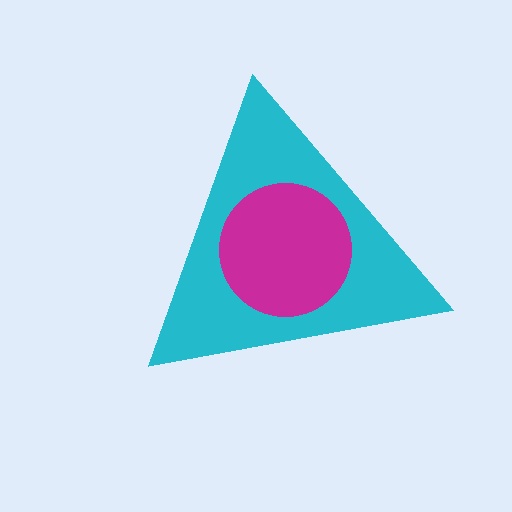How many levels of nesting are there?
2.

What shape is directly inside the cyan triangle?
The magenta circle.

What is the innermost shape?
The magenta circle.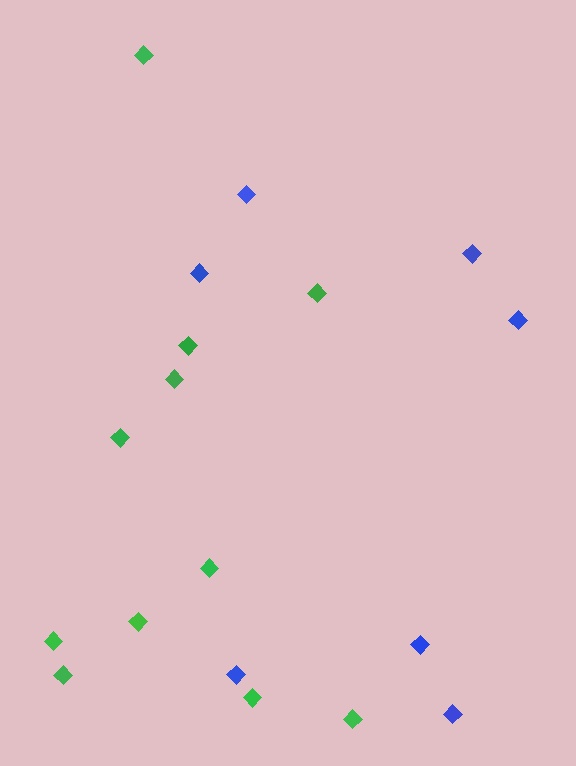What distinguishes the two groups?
There are 2 groups: one group of green diamonds (11) and one group of blue diamonds (7).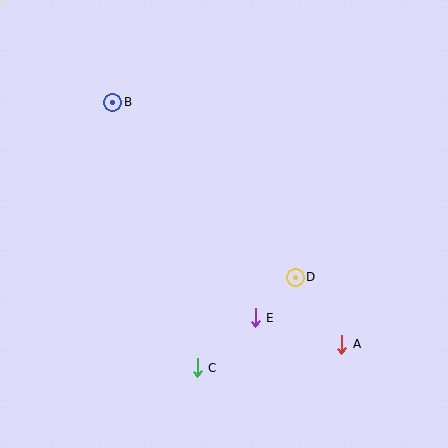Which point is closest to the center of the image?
Point D at (295, 277) is closest to the center.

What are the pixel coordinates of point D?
Point D is at (295, 277).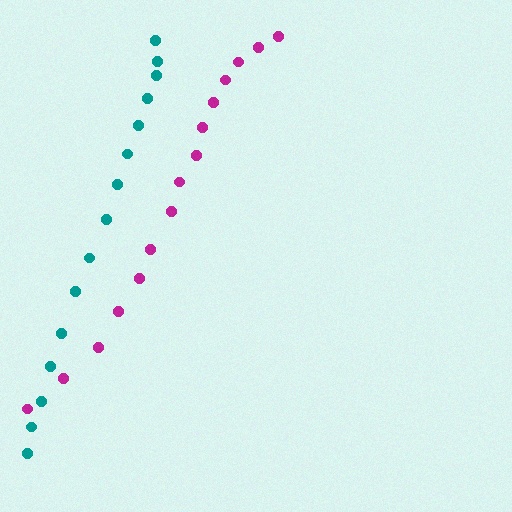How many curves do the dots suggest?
There are 2 distinct paths.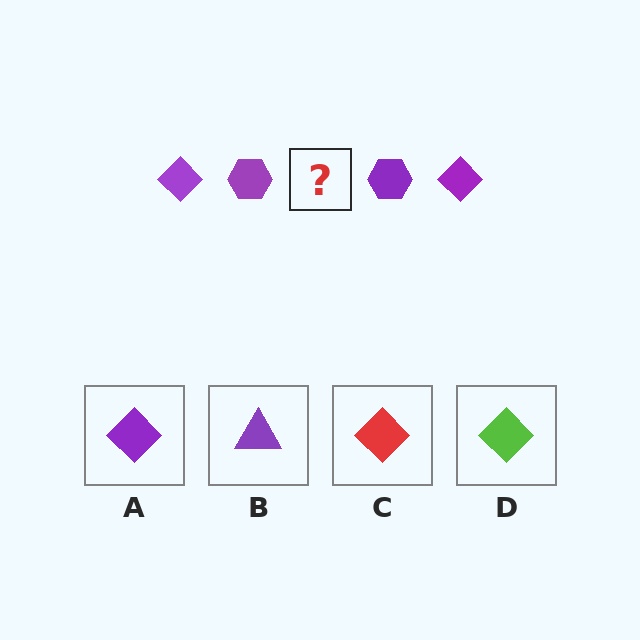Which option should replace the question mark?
Option A.